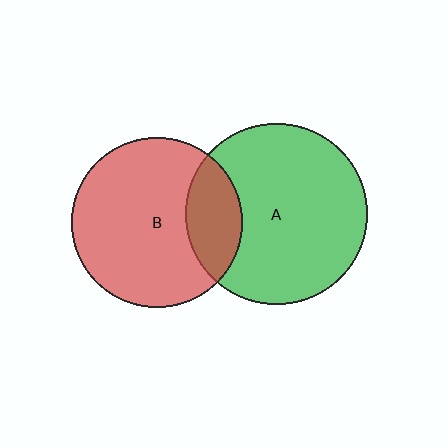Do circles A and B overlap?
Yes.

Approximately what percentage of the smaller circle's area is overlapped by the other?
Approximately 20%.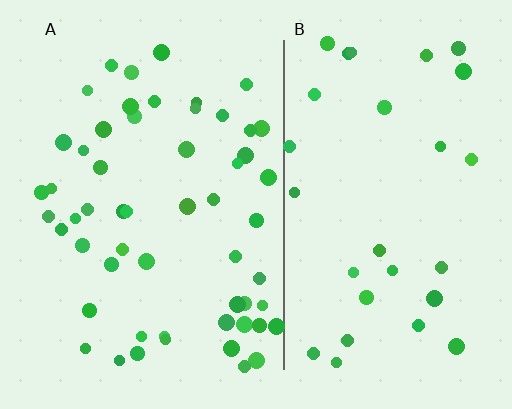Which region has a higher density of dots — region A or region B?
A (the left).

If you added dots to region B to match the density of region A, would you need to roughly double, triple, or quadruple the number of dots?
Approximately double.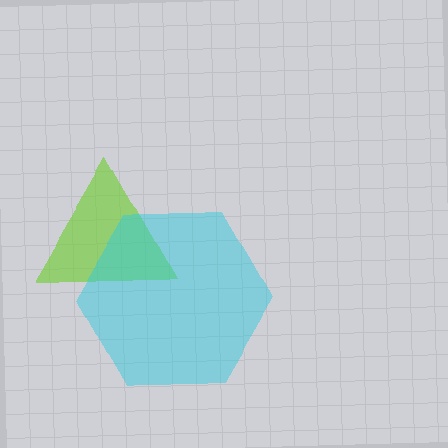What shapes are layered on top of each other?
The layered shapes are: a lime triangle, a cyan hexagon.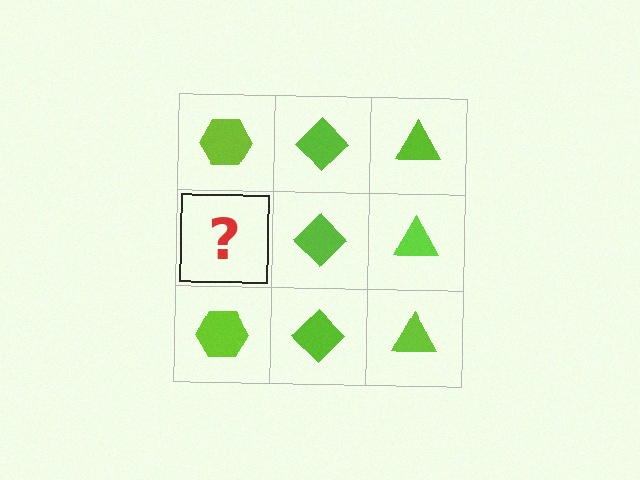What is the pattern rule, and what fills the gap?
The rule is that each column has a consistent shape. The gap should be filled with a lime hexagon.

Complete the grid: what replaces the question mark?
The question mark should be replaced with a lime hexagon.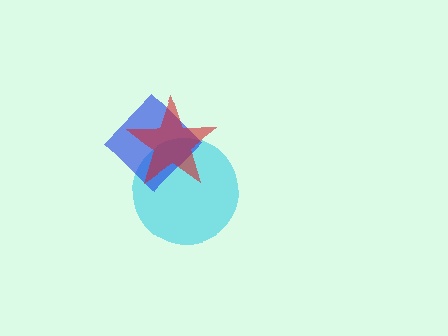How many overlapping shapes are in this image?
There are 3 overlapping shapes in the image.